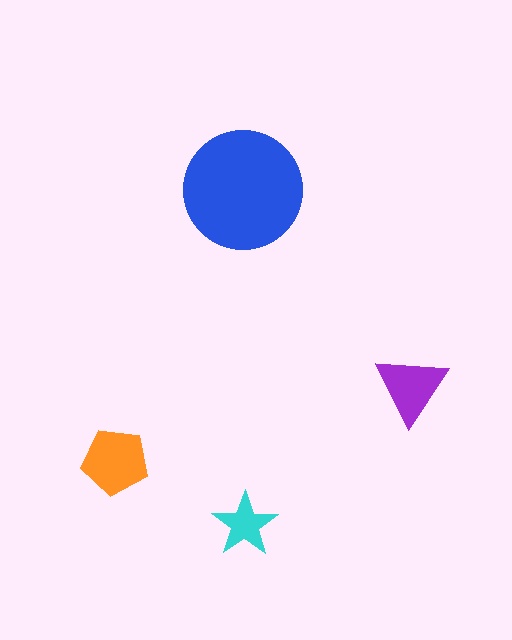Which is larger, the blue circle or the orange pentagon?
The blue circle.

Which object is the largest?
The blue circle.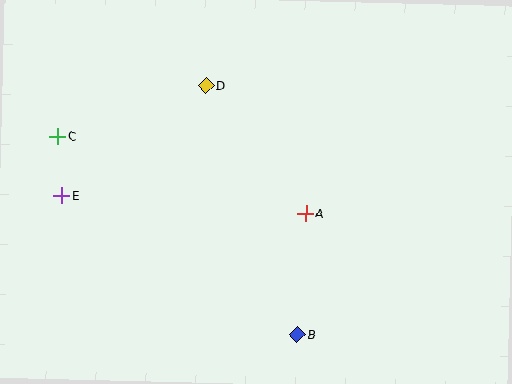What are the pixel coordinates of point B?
Point B is at (297, 335).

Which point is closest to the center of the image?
Point A at (306, 214) is closest to the center.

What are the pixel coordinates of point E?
Point E is at (62, 196).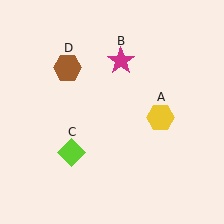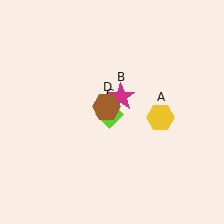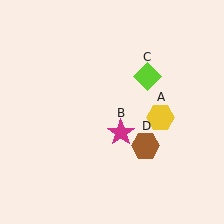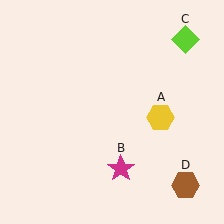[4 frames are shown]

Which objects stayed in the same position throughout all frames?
Yellow hexagon (object A) remained stationary.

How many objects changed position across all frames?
3 objects changed position: magenta star (object B), lime diamond (object C), brown hexagon (object D).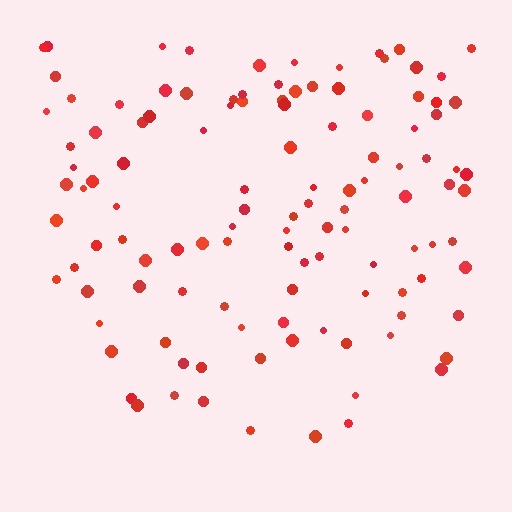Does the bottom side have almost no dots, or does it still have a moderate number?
Still a moderate number, just noticeably fewer than the top.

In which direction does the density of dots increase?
From bottom to top, with the top side densest.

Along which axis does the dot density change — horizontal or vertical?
Vertical.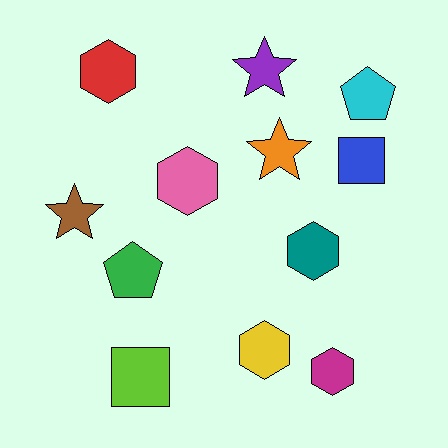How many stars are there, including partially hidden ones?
There are 3 stars.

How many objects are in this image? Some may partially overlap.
There are 12 objects.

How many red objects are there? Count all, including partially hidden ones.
There is 1 red object.